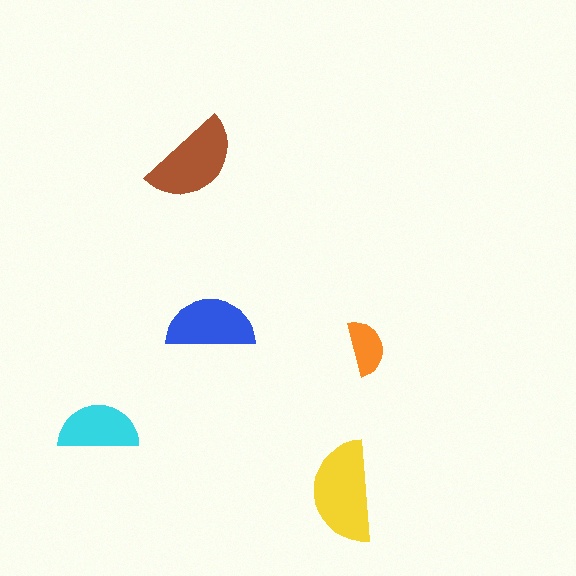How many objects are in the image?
There are 5 objects in the image.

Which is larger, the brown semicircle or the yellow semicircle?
The yellow one.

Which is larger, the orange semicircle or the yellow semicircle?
The yellow one.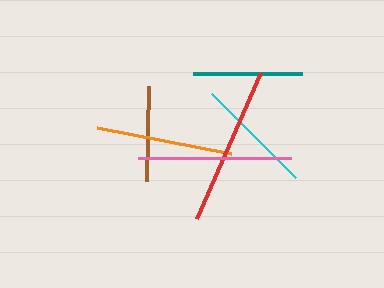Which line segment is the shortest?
The brown line is the shortest at approximately 95 pixels.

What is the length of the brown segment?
The brown segment is approximately 95 pixels long.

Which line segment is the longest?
The red line is the longest at approximately 160 pixels.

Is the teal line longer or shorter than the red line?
The red line is longer than the teal line.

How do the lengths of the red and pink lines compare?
The red and pink lines are approximately the same length.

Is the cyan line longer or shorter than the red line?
The red line is longer than the cyan line.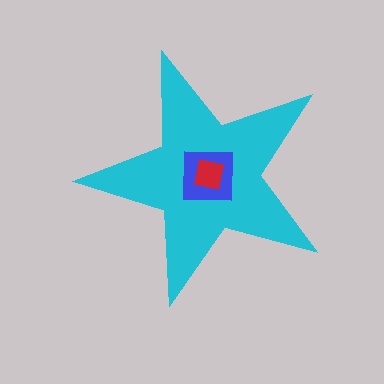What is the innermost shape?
The red square.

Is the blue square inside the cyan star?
Yes.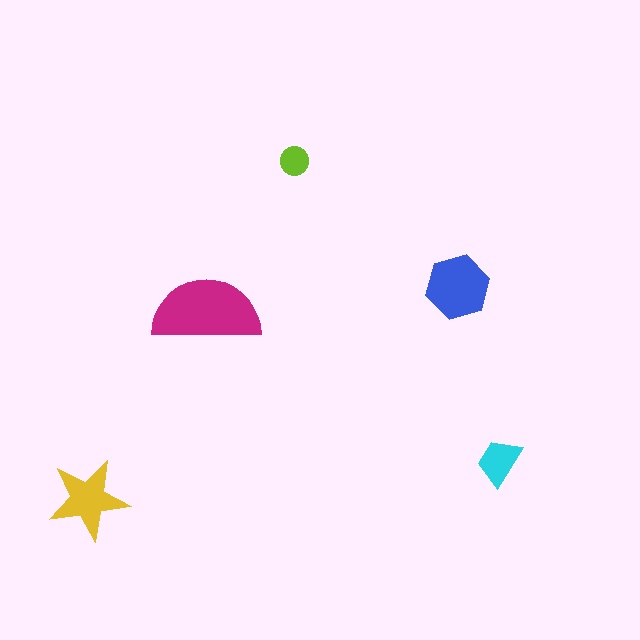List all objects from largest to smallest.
The magenta semicircle, the blue hexagon, the yellow star, the cyan trapezoid, the lime circle.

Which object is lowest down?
The yellow star is bottommost.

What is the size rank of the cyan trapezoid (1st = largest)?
4th.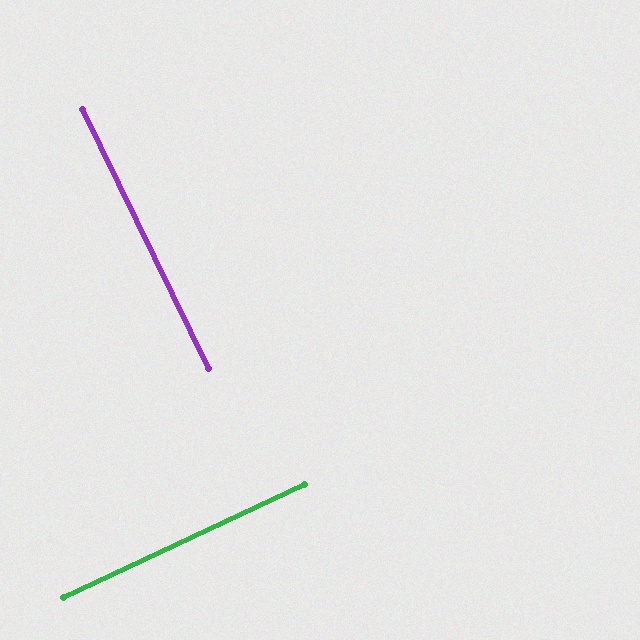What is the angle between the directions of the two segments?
Approximately 89 degrees.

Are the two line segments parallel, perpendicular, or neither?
Perpendicular — they meet at approximately 89°.